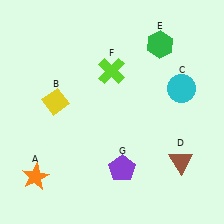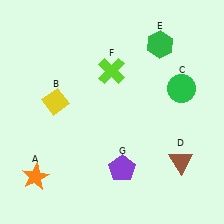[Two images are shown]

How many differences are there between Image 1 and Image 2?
There is 1 difference between the two images.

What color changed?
The circle (C) changed from cyan in Image 1 to green in Image 2.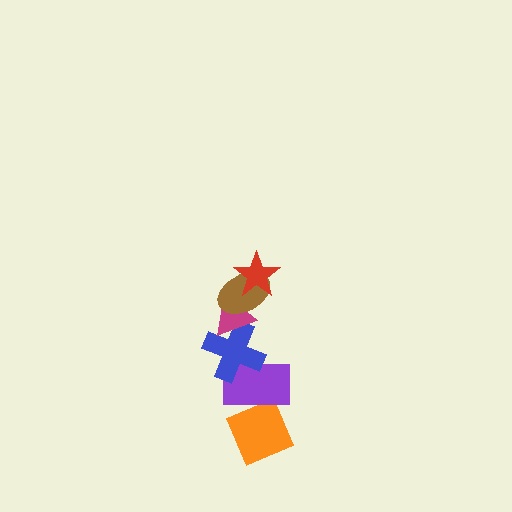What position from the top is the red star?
The red star is 1st from the top.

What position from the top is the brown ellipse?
The brown ellipse is 2nd from the top.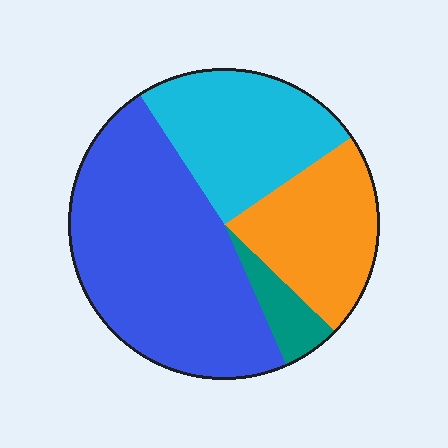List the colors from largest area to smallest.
From largest to smallest: blue, cyan, orange, teal.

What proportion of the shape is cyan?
Cyan covers 25% of the shape.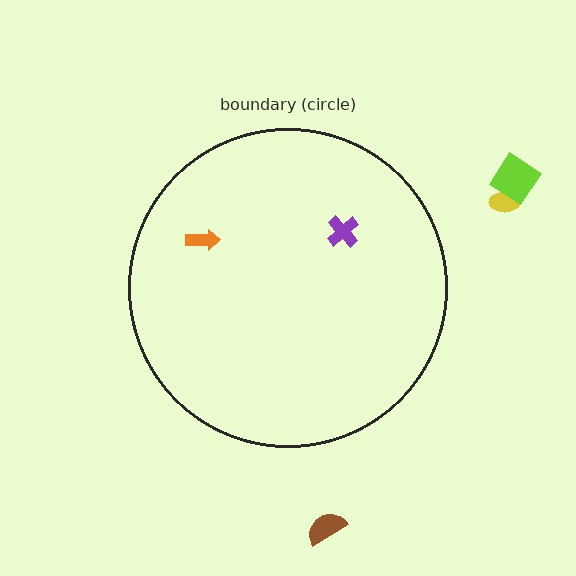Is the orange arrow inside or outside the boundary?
Inside.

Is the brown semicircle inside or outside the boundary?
Outside.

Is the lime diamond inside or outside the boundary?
Outside.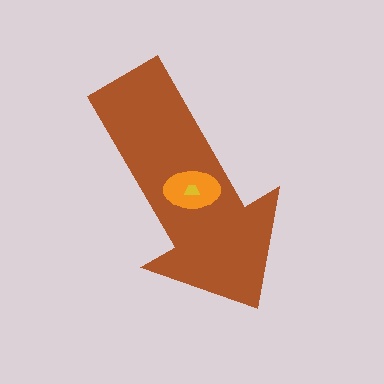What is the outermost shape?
The brown arrow.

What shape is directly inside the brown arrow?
The orange ellipse.